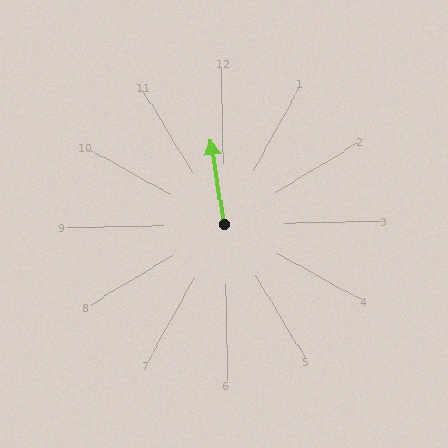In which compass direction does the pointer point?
North.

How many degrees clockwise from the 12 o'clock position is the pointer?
Approximately 352 degrees.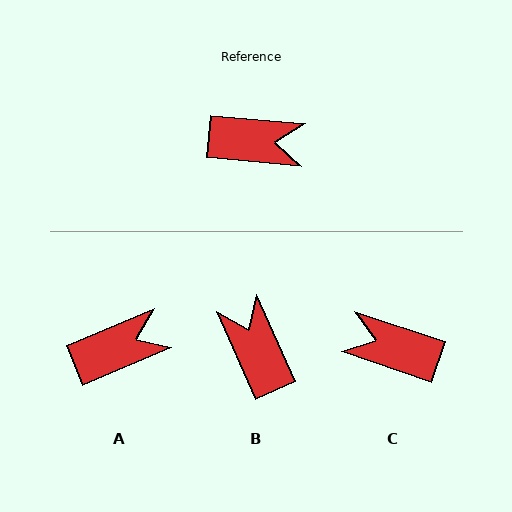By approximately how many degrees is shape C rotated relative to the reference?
Approximately 166 degrees counter-clockwise.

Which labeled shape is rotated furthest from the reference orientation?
C, about 166 degrees away.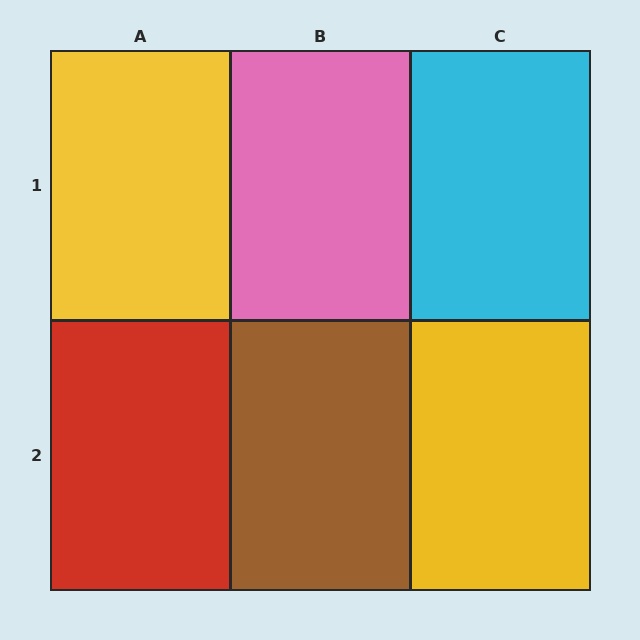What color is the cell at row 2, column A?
Red.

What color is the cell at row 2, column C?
Yellow.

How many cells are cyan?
1 cell is cyan.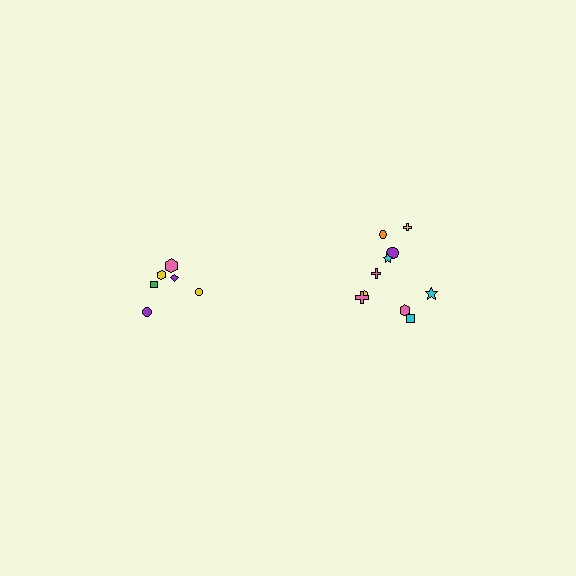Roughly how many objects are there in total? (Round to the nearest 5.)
Roughly 15 objects in total.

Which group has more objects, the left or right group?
The right group.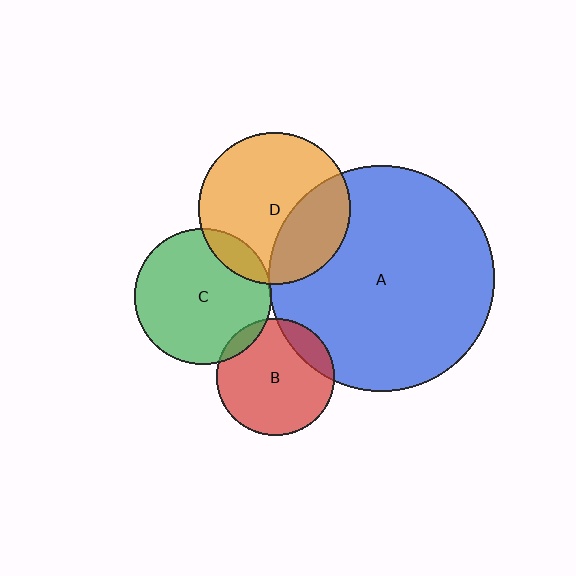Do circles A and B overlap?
Yes.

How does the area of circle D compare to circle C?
Approximately 1.2 times.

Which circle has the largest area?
Circle A (blue).